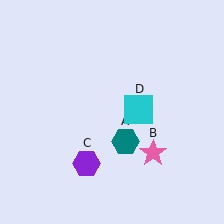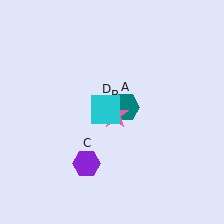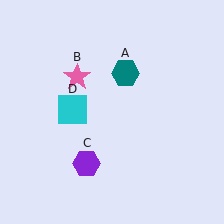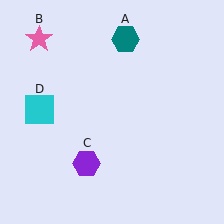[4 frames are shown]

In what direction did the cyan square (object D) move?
The cyan square (object D) moved left.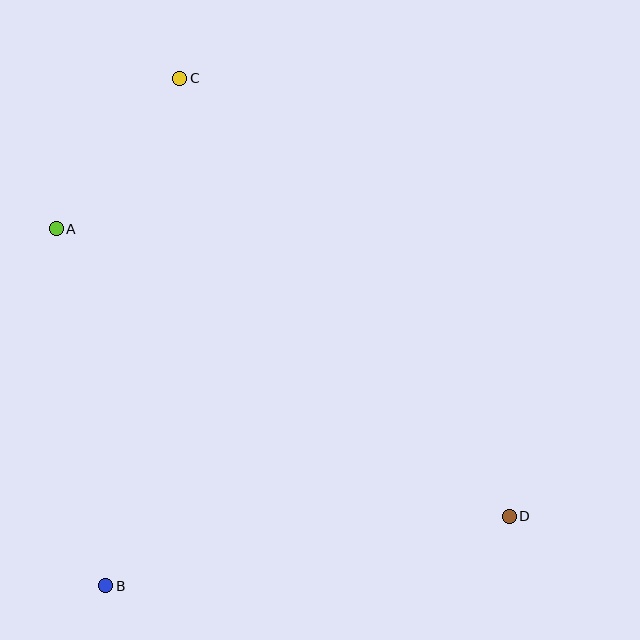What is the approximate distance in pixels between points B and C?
The distance between B and C is approximately 513 pixels.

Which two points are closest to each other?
Points A and C are closest to each other.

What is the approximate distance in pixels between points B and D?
The distance between B and D is approximately 409 pixels.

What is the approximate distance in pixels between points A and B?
The distance between A and B is approximately 360 pixels.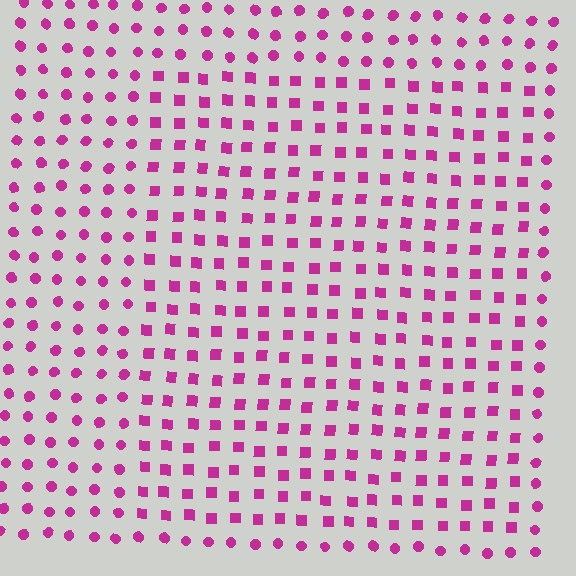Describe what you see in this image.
The image is filled with small magenta elements arranged in a uniform grid. A rectangle-shaped region contains squares, while the surrounding area contains circles. The boundary is defined purely by the change in element shape.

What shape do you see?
I see a rectangle.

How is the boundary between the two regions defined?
The boundary is defined by a change in element shape: squares inside vs. circles outside. All elements share the same color and spacing.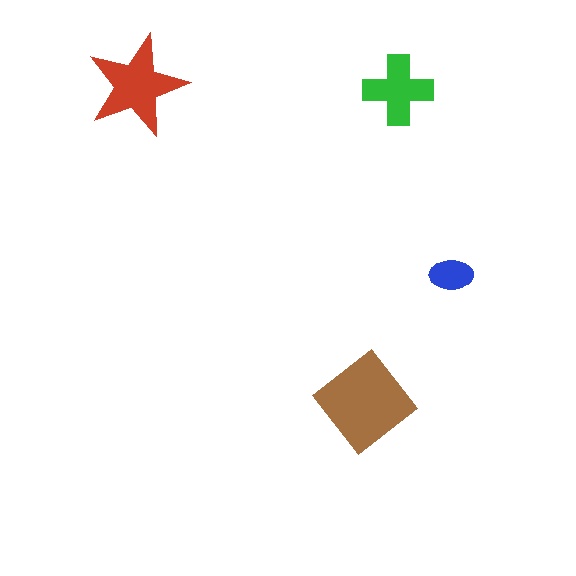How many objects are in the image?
There are 4 objects in the image.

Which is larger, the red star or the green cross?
The red star.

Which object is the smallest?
The blue ellipse.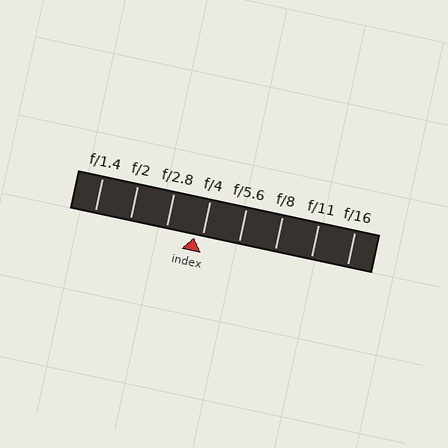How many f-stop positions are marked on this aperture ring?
There are 8 f-stop positions marked.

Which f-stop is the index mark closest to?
The index mark is closest to f/4.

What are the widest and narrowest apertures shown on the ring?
The widest aperture shown is f/1.4 and the narrowest is f/16.